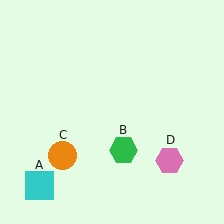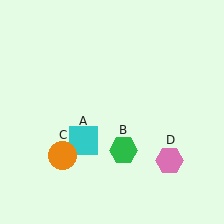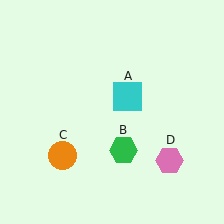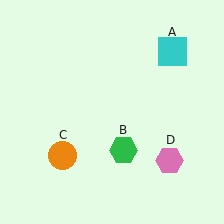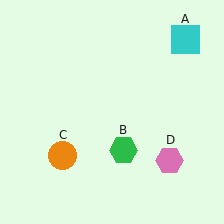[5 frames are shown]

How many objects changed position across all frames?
1 object changed position: cyan square (object A).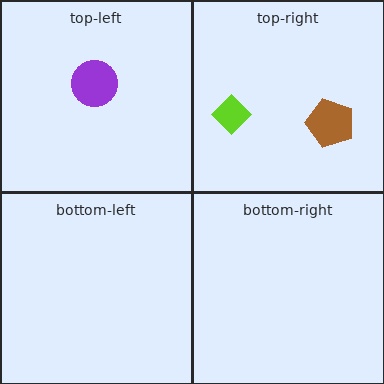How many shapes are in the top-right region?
2.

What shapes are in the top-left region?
The purple circle.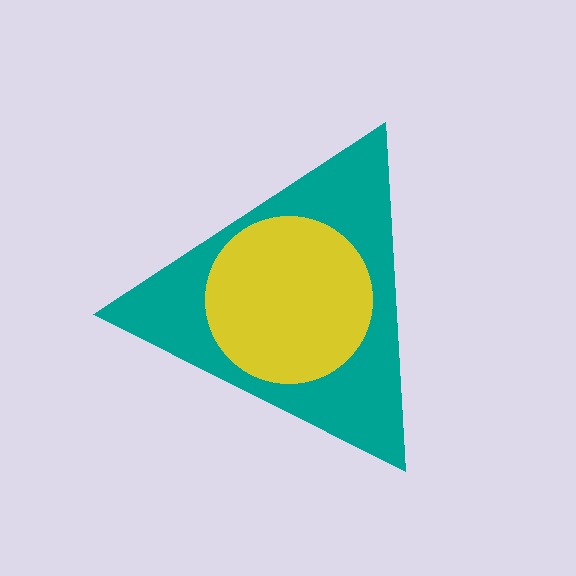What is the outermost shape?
The teal triangle.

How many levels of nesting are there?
2.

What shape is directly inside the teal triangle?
The yellow circle.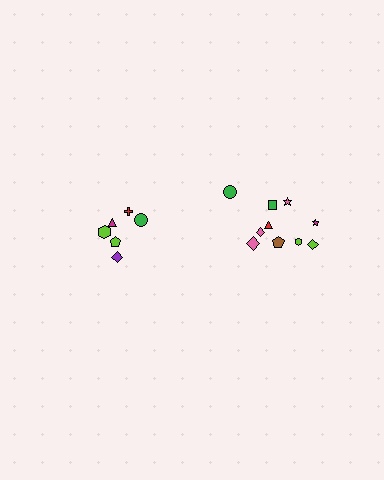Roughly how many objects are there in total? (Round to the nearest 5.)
Roughly 15 objects in total.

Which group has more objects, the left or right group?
The right group.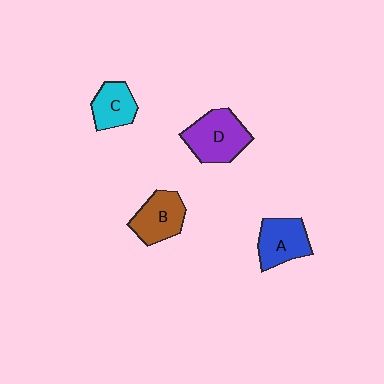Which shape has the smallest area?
Shape C (cyan).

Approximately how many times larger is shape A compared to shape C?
Approximately 1.2 times.